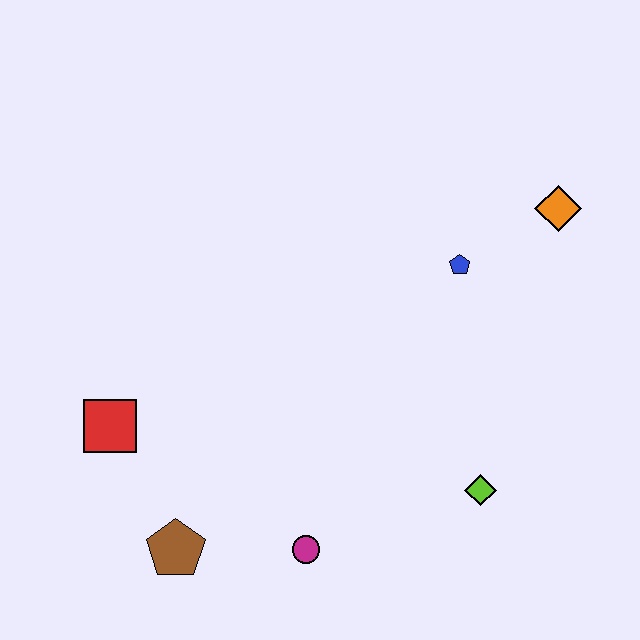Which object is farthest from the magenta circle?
The orange diamond is farthest from the magenta circle.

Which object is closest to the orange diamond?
The blue pentagon is closest to the orange diamond.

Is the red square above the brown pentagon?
Yes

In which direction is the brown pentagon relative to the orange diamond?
The brown pentagon is to the left of the orange diamond.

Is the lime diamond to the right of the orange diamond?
No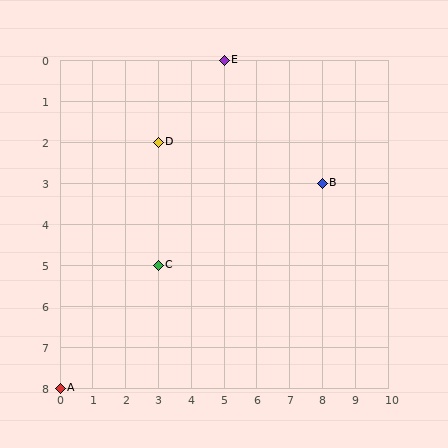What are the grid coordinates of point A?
Point A is at grid coordinates (0, 8).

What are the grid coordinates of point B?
Point B is at grid coordinates (8, 3).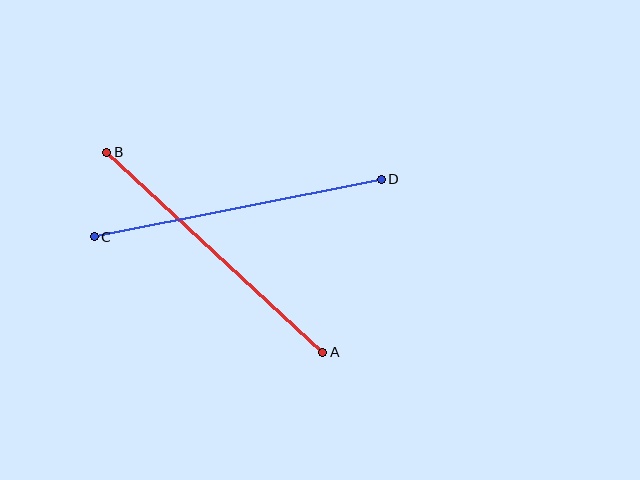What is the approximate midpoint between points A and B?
The midpoint is at approximately (215, 252) pixels.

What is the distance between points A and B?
The distance is approximately 294 pixels.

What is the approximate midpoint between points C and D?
The midpoint is at approximately (238, 208) pixels.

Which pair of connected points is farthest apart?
Points A and B are farthest apart.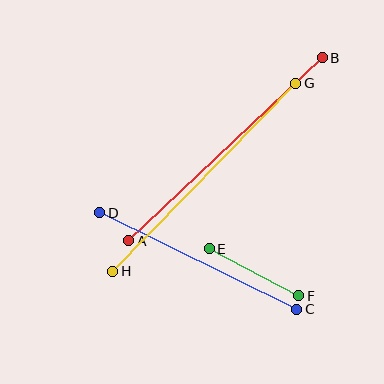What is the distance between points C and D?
The distance is approximately 220 pixels.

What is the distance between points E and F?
The distance is approximately 101 pixels.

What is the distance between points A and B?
The distance is approximately 266 pixels.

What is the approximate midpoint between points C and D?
The midpoint is at approximately (198, 261) pixels.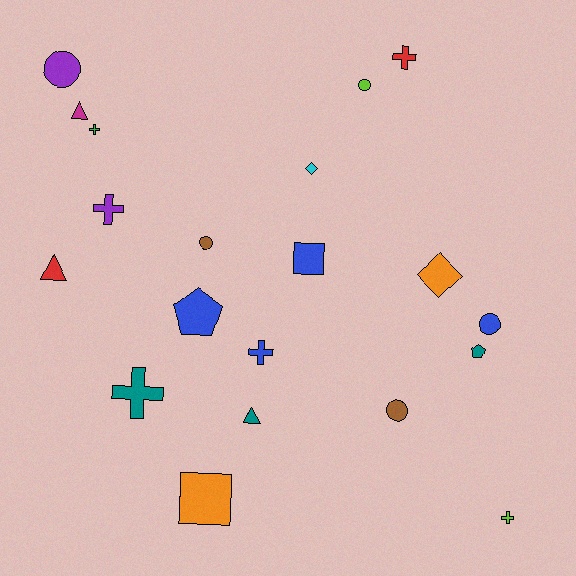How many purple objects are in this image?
There are 2 purple objects.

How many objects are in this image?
There are 20 objects.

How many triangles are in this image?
There are 3 triangles.